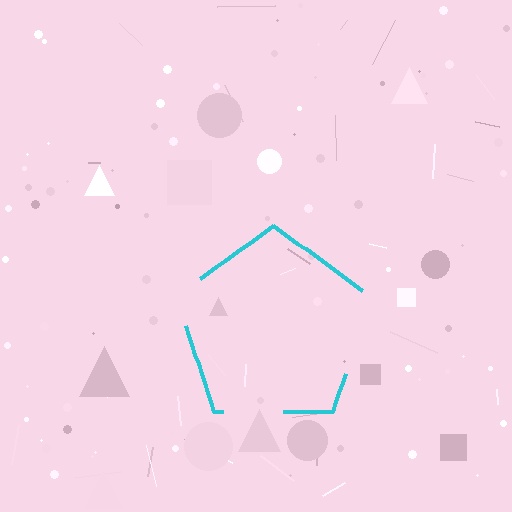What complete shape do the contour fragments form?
The contour fragments form a pentagon.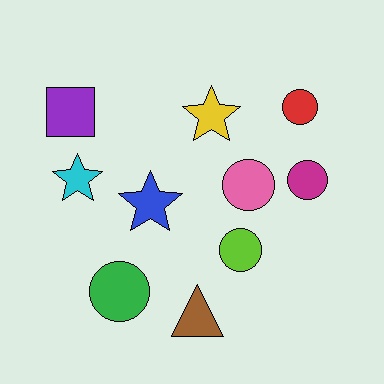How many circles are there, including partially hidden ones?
There are 5 circles.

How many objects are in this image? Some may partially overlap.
There are 10 objects.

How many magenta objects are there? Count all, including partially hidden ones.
There is 1 magenta object.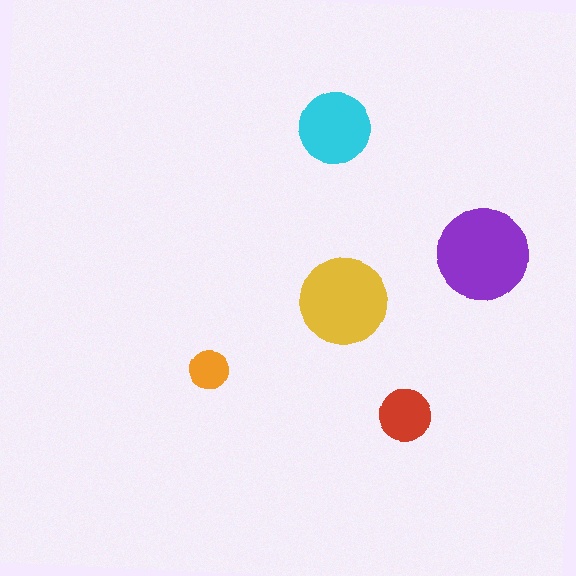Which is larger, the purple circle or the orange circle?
The purple one.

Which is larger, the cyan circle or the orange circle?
The cyan one.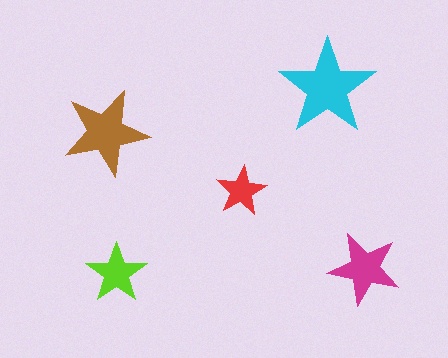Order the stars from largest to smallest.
the cyan one, the brown one, the magenta one, the lime one, the red one.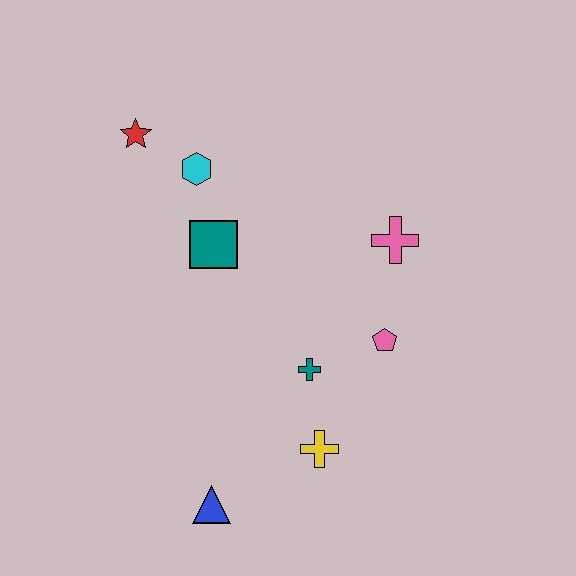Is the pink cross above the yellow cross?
Yes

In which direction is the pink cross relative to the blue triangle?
The pink cross is above the blue triangle.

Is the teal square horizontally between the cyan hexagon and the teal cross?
Yes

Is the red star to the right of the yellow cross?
No